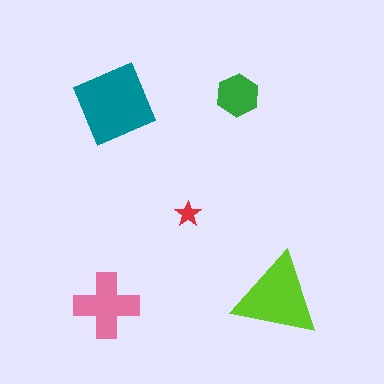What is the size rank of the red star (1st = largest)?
5th.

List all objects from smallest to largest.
The red star, the green hexagon, the pink cross, the lime triangle, the teal diamond.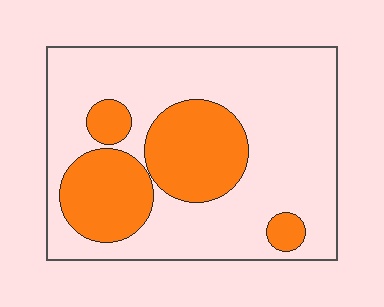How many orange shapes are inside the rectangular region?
4.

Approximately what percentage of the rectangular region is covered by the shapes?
Approximately 30%.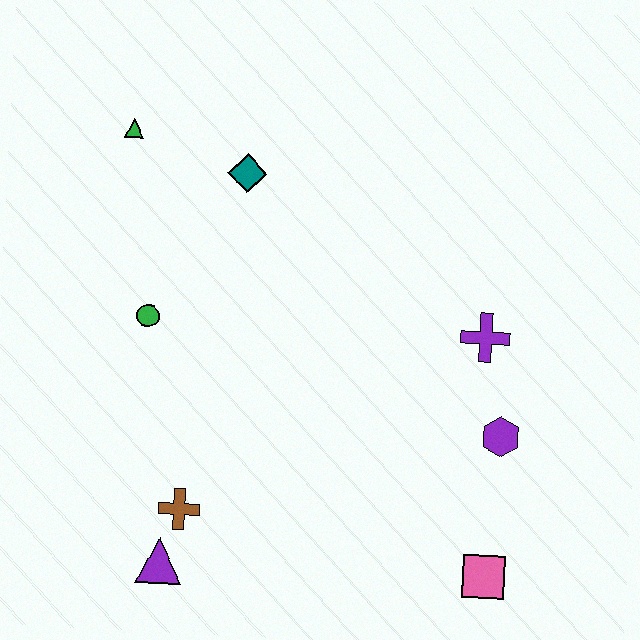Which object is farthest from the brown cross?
The green triangle is farthest from the brown cross.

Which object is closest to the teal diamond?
The green triangle is closest to the teal diamond.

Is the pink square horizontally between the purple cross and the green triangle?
No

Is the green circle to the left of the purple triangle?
Yes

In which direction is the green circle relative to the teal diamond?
The green circle is below the teal diamond.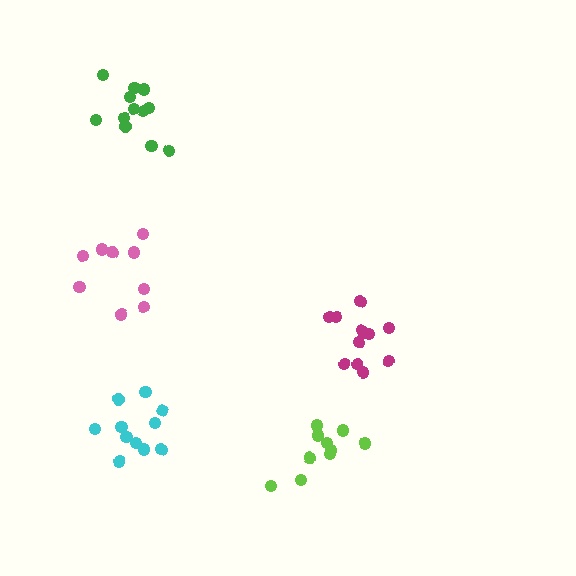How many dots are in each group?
Group 1: 12 dots, Group 2: 12 dots, Group 3: 11 dots, Group 4: 10 dots, Group 5: 9 dots (54 total).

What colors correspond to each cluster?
The clusters are colored: magenta, green, cyan, lime, pink.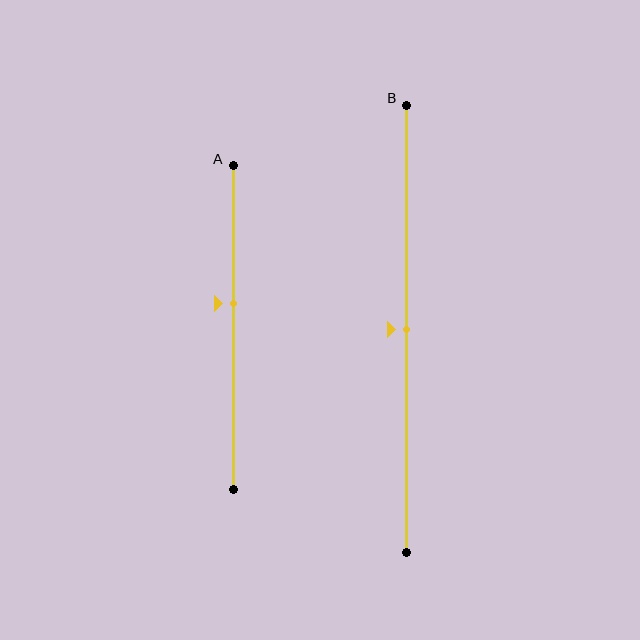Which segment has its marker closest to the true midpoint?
Segment B has its marker closest to the true midpoint.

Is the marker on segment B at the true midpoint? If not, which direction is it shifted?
Yes, the marker on segment B is at the true midpoint.